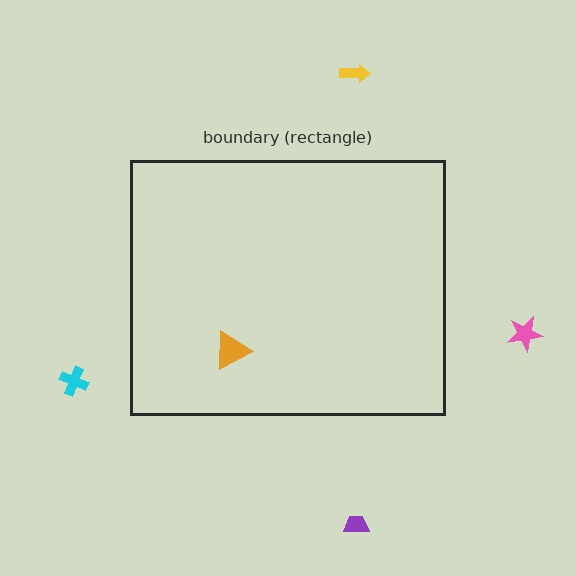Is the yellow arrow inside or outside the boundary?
Outside.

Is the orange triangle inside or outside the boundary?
Inside.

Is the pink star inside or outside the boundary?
Outside.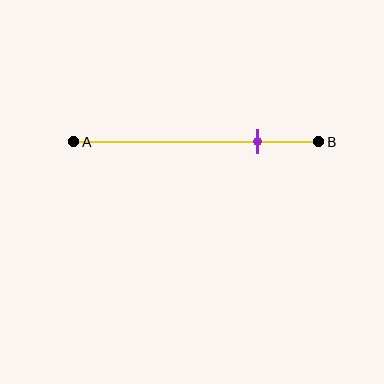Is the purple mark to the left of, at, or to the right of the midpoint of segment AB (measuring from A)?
The purple mark is to the right of the midpoint of segment AB.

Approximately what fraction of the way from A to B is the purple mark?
The purple mark is approximately 75% of the way from A to B.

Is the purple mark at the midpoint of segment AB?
No, the mark is at about 75% from A, not at the 50% midpoint.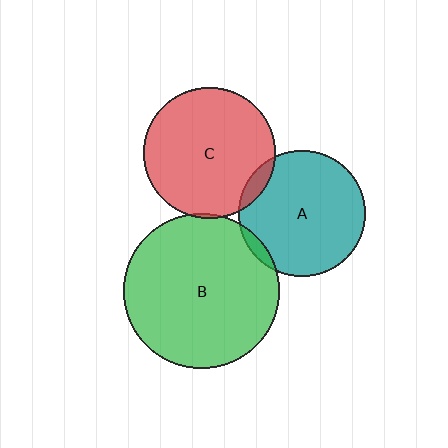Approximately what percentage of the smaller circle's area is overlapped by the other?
Approximately 5%.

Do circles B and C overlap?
Yes.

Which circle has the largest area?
Circle B (green).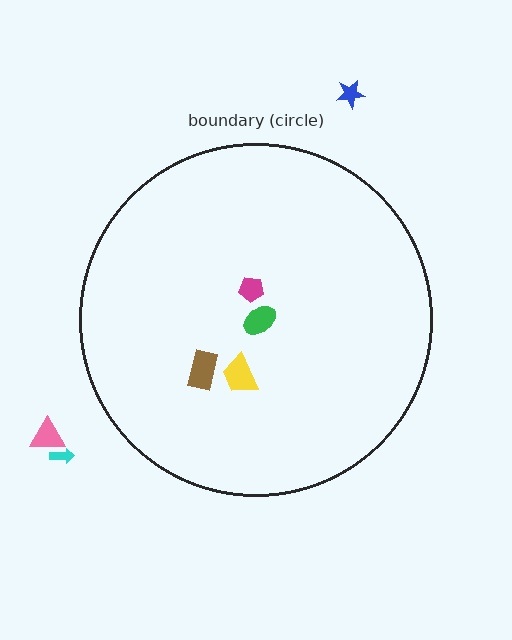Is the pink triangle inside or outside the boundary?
Outside.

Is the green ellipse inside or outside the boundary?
Inside.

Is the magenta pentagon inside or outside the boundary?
Inside.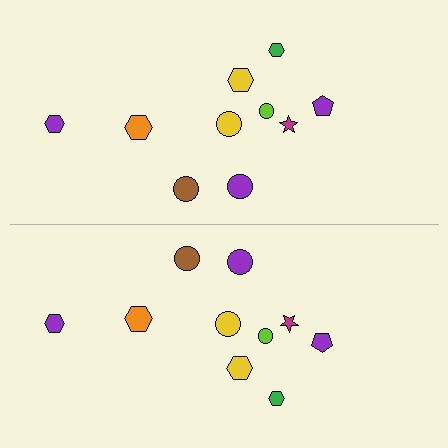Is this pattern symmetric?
Yes, this pattern has bilateral (reflection) symmetry.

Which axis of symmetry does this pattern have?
The pattern has a horizontal axis of symmetry running through the center of the image.